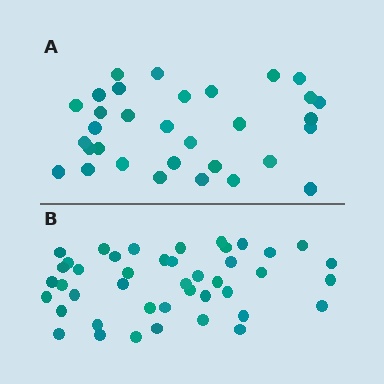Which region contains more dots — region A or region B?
Region B (the bottom region) has more dots.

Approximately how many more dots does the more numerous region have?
Region B has roughly 12 or so more dots than region A.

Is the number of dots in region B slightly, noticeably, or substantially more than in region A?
Region B has noticeably more, but not dramatically so. The ratio is roughly 1.3 to 1.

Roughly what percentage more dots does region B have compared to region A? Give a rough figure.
About 35% more.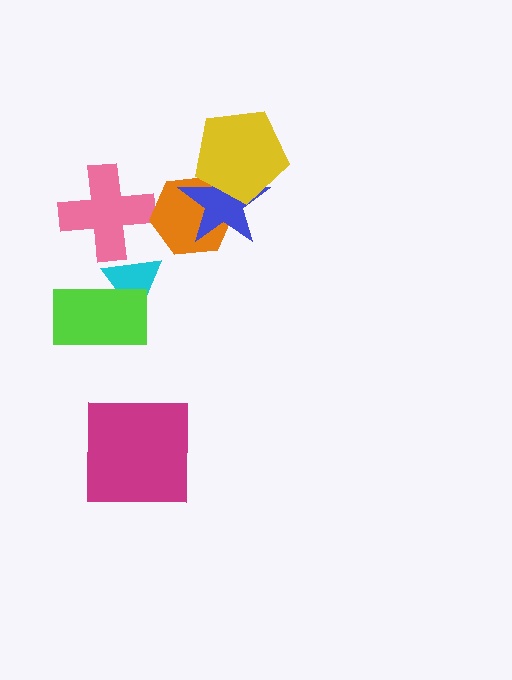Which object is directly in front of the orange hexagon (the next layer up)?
The blue star is directly in front of the orange hexagon.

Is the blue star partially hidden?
Yes, it is partially covered by another shape.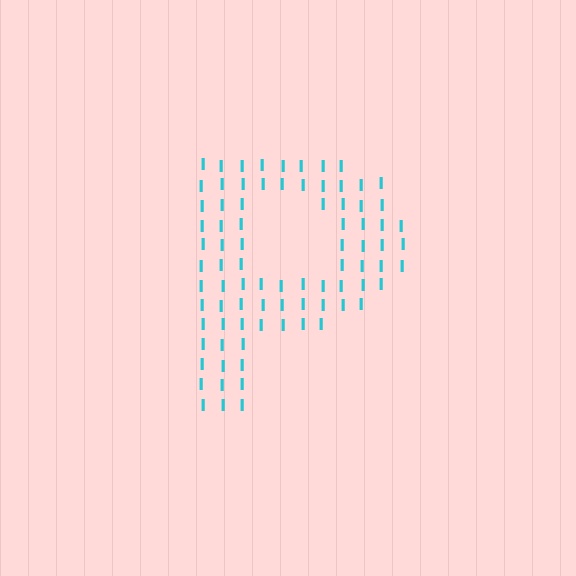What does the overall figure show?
The overall figure shows the letter P.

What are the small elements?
The small elements are letter I's.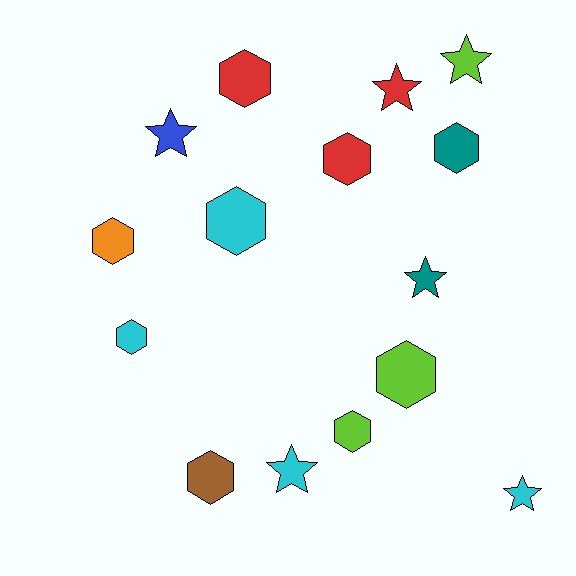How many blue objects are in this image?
There is 1 blue object.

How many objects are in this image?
There are 15 objects.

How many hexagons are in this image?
There are 9 hexagons.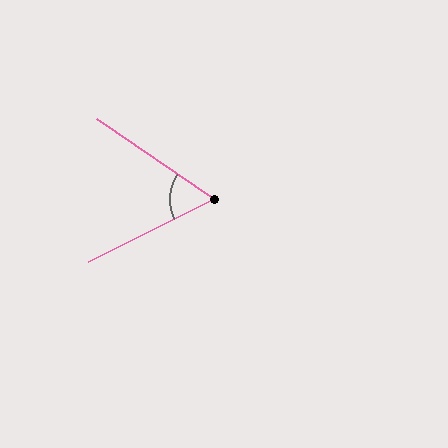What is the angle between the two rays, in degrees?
Approximately 61 degrees.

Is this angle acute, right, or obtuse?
It is acute.